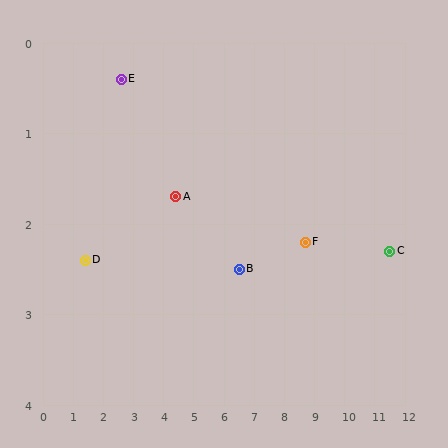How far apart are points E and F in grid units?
Points E and F are about 6.4 grid units apart.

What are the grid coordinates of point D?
Point D is at approximately (1.4, 2.4).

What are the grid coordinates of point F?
Point F is at approximately (8.7, 2.2).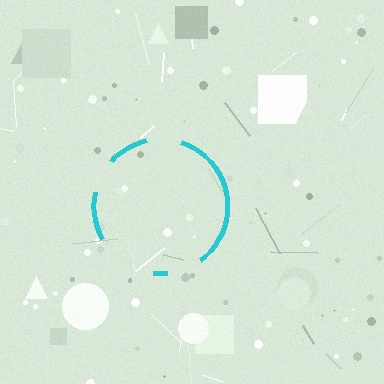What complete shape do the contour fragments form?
The contour fragments form a circle.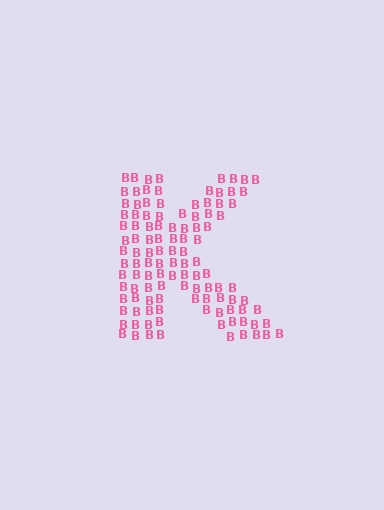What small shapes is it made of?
It is made of small letter B's.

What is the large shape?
The large shape is the letter K.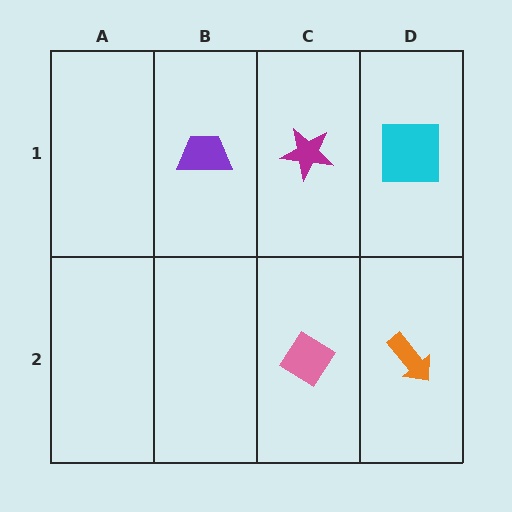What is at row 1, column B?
A purple trapezoid.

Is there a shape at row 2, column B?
No, that cell is empty.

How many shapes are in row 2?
2 shapes.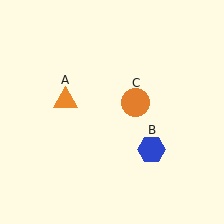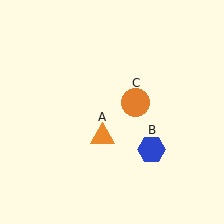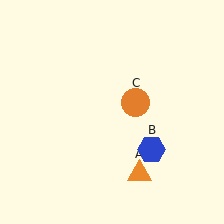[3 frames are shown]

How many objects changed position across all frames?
1 object changed position: orange triangle (object A).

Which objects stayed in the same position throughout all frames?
Blue hexagon (object B) and orange circle (object C) remained stationary.